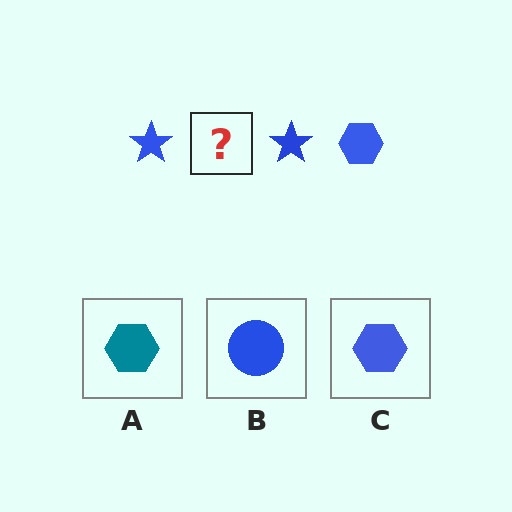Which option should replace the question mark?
Option C.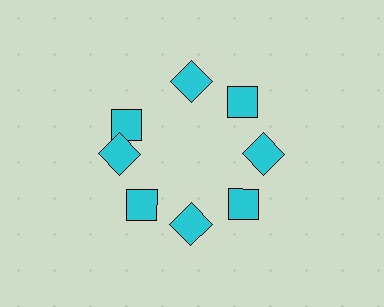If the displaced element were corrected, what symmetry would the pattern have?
It would have 8-fold rotational symmetry — the pattern would map onto itself every 45 degrees.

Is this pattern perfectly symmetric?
No. The 8 cyan diamonds are arranged in a ring, but one element near the 10 o'clock position is rotated out of alignment along the ring, breaking the 8-fold rotational symmetry.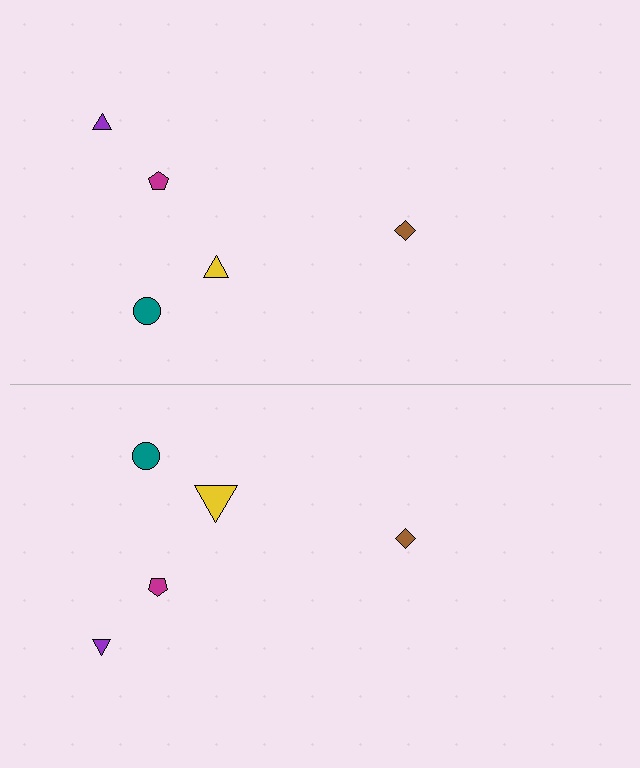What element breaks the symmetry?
The yellow triangle on the bottom side has a different size than its mirror counterpart.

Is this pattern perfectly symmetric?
No, the pattern is not perfectly symmetric. The yellow triangle on the bottom side has a different size than its mirror counterpart.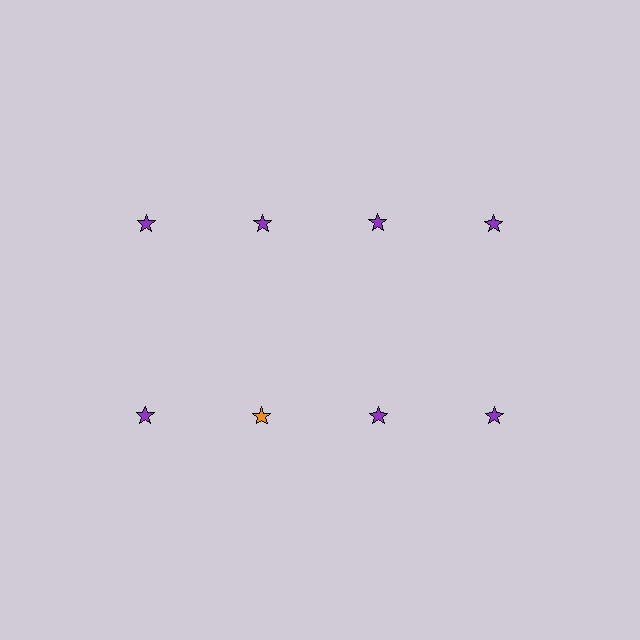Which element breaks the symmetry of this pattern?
The orange star in the second row, second from left column breaks the symmetry. All other shapes are purple stars.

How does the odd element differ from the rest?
It has a different color: orange instead of purple.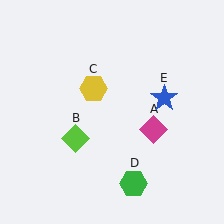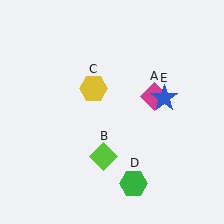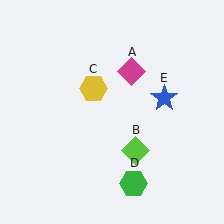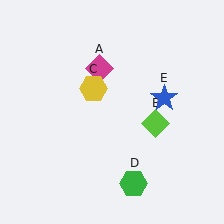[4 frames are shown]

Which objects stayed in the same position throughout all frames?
Yellow hexagon (object C) and green hexagon (object D) and blue star (object E) remained stationary.